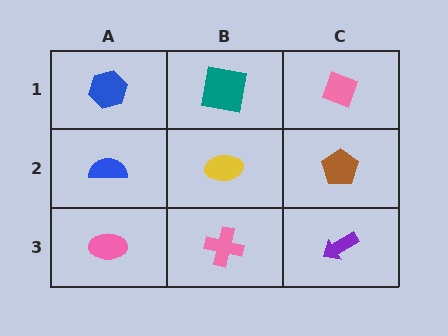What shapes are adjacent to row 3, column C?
A brown pentagon (row 2, column C), a pink cross (row 3, column B).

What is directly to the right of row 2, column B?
A brown pentagon.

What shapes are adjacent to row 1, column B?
A yellow ellipse (row 2, column B), a blue hexagon (row 1, column A), a pink diamond (row 1, column C).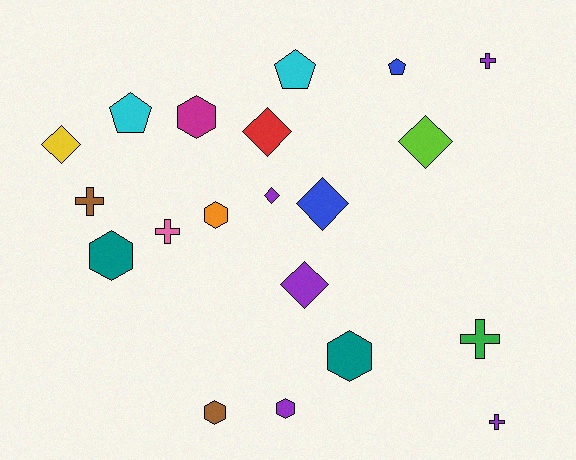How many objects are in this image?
There are 20 objects.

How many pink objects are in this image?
There is 1 pink object.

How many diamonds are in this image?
There are 6 diamonds.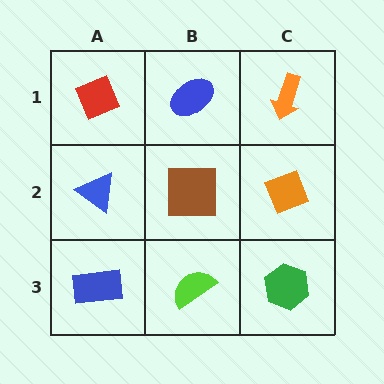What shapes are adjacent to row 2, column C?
An orange arrow (row 1, column C), a green hexagon (row 3, column C), a brown square (row 2, column B).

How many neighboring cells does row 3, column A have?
2.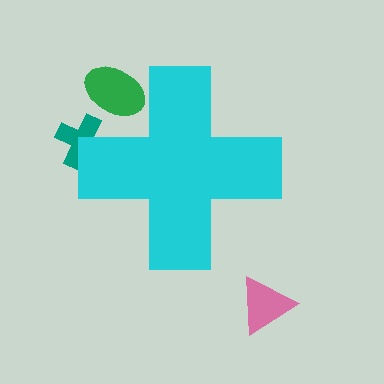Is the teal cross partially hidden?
Yes, the teal cross is partially hidden behind the cyan cross.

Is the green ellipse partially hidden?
Yes, the green ellipse is partially hidden behind the cyan cross.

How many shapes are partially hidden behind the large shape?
2 shapes are partially hidden.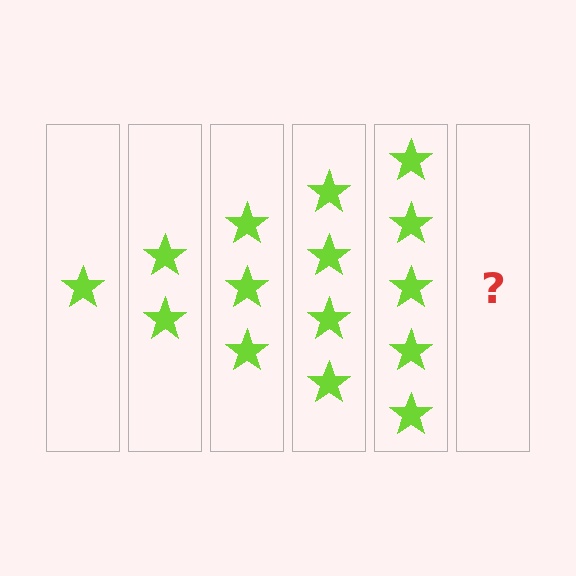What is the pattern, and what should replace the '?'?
The pattern is that each step adds one more star. The '?' should be 6 stars.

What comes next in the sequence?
The next element should be 6 stars.